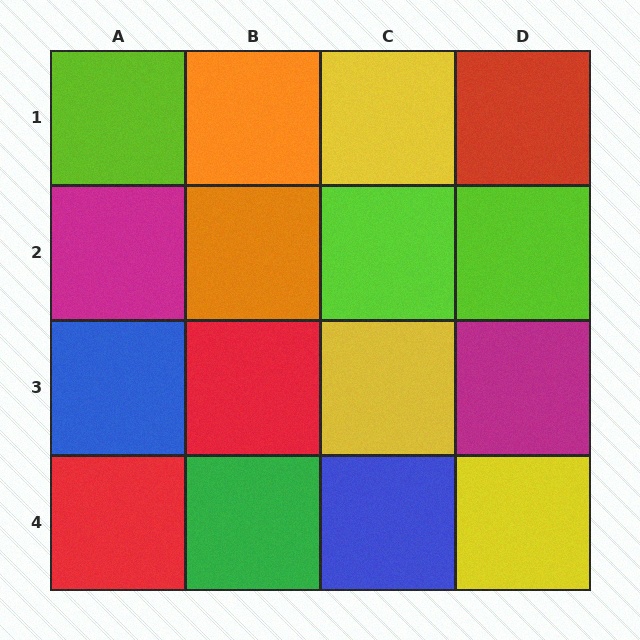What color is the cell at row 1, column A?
Lime.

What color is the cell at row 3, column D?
Magenta.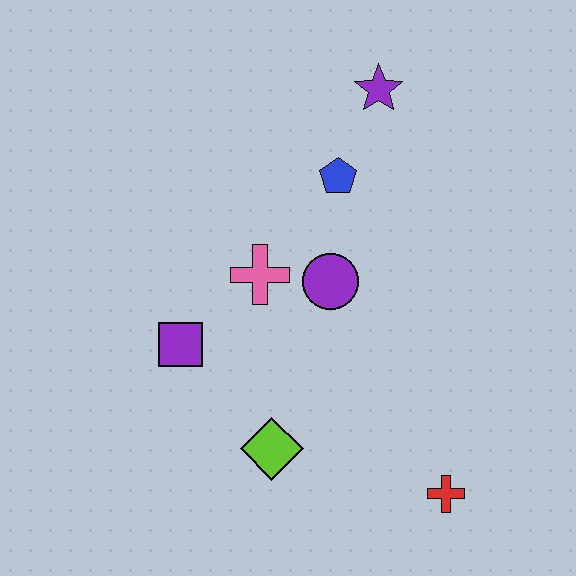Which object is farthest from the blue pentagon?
The red cross is farthest from the blue pentagon.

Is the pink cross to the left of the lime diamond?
Yes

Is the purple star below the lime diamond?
No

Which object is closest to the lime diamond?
The purple square is closest to the lime diamond.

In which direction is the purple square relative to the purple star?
The purple square is below the purple star.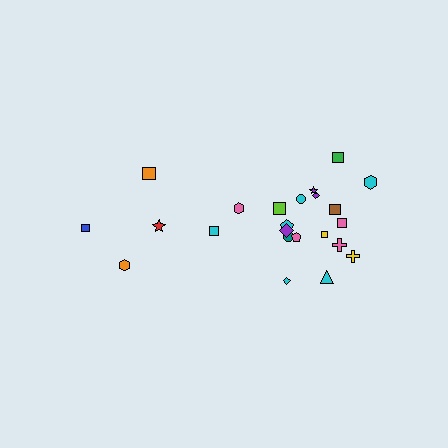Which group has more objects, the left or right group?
The right group.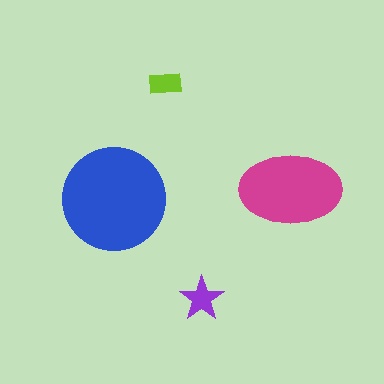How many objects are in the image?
There are 4 objects in the image.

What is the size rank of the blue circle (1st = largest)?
1st.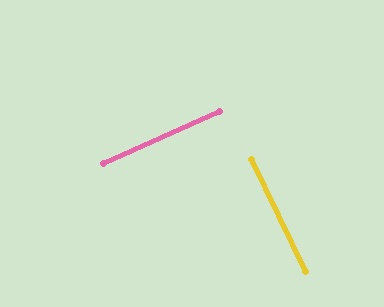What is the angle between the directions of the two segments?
Approximately 89 degrees.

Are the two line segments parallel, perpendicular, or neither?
Perpendicular — they meet at approximately 89°.